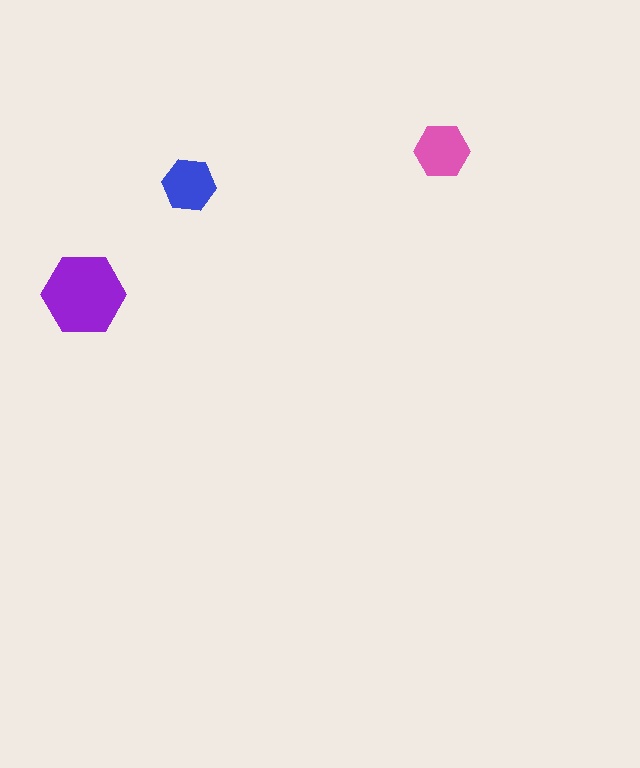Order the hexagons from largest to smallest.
the purple one, the pink one, the blue one.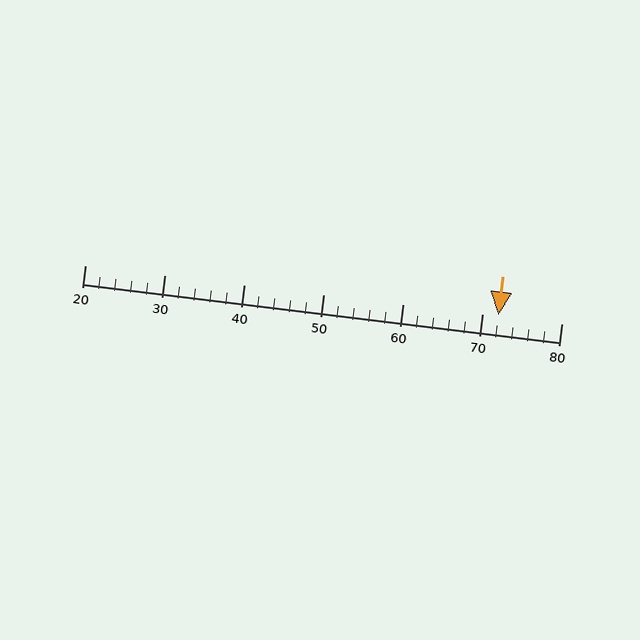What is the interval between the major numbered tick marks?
The major tick marks are spaced 10 units apart.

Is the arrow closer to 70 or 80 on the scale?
The arrow is closer to 70.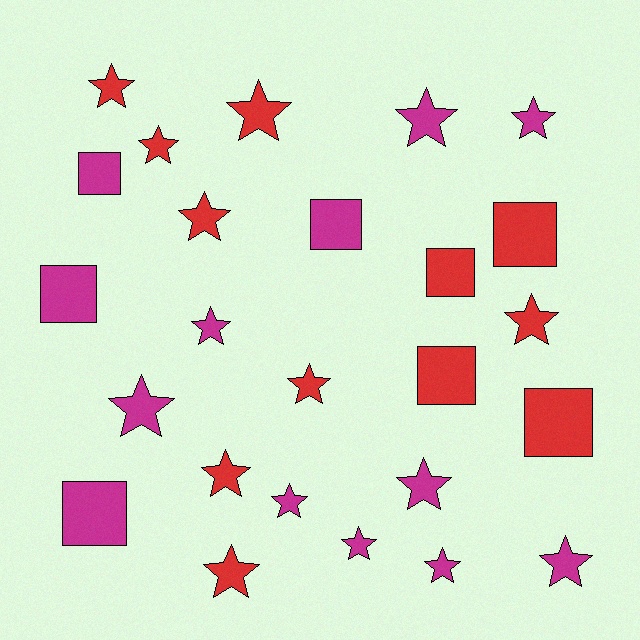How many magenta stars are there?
There are 9 magenta stars.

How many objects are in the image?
There are 25 objects.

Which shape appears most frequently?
Star, with 17 objects.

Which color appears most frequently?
Magenta, with 13 objects.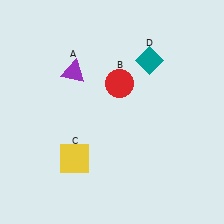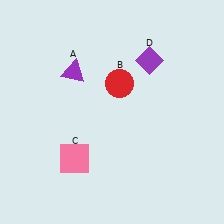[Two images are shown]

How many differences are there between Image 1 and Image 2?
There are 2 differences between the two images.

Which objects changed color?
C changed from yellow to pink. D changed from teal to purple.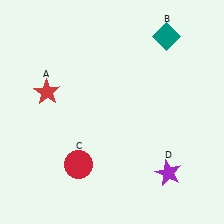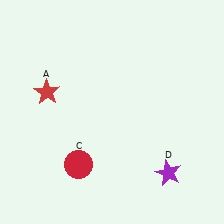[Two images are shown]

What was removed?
The teal diamond (B) was removed in Image 2.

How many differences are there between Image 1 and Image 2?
There is 1 difference between the two images.